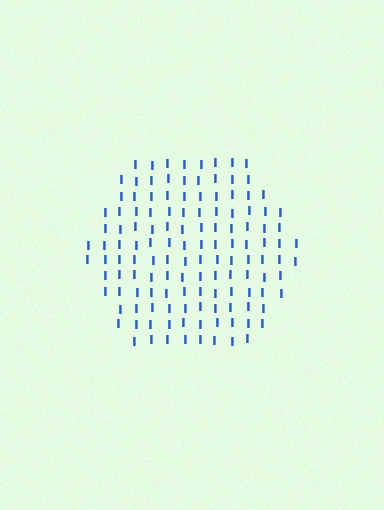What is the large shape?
The large shape is a hexagon.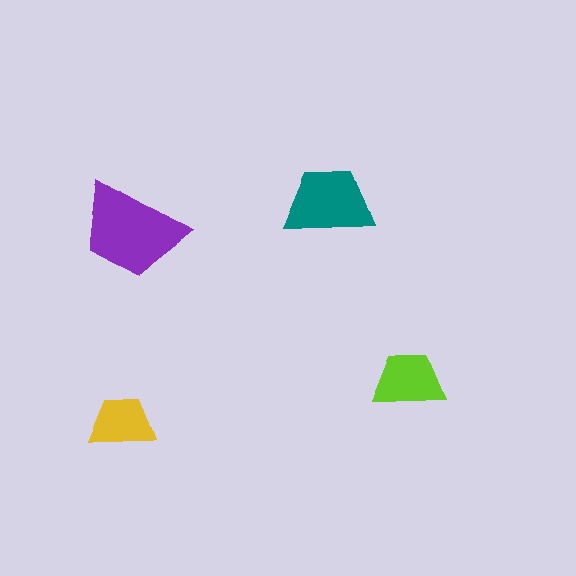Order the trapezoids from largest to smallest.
the purple one, the teal one, the lime one, the yellow one.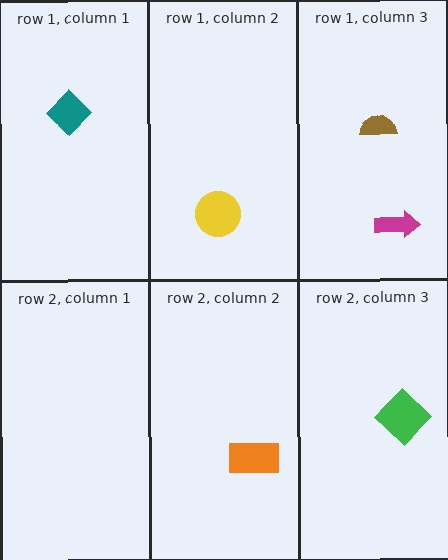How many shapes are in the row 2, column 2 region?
1.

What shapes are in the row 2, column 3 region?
The green diamond.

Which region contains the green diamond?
The row 2, column 3 region.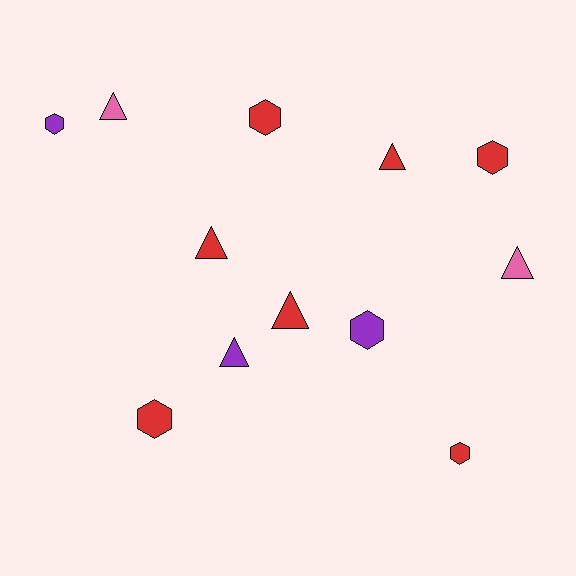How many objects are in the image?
There are 12 objects.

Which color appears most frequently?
Red, with 7 objects.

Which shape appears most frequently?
Hexagon, with 6 objects.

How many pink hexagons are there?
There are no pink hexagons.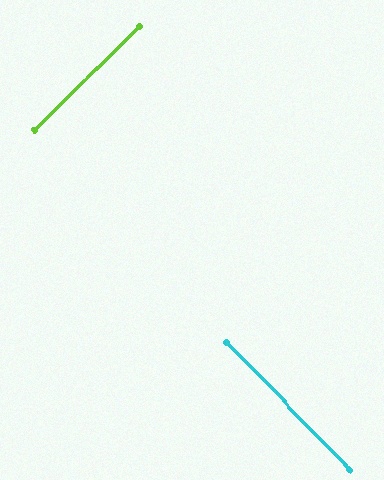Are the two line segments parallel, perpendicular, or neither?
Perpendicular — they meet at approximately 89°.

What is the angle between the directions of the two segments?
Approximately 89 degrees.